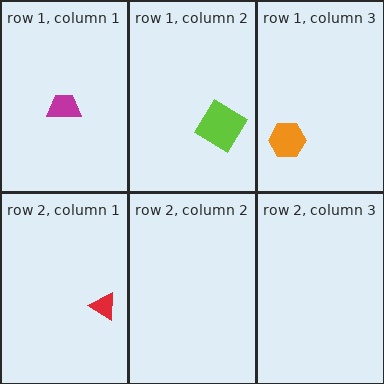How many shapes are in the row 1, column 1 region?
1.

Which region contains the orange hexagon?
The row 1, column 3 region.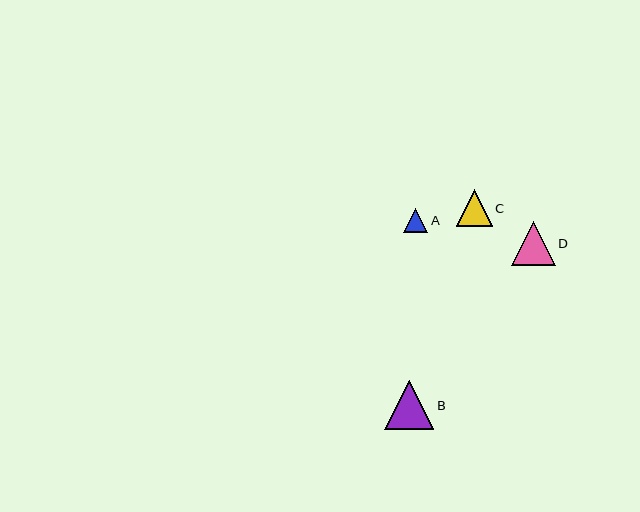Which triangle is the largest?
Triangle B is the largest with a size of approximately 49 pixels.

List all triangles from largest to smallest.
From largest to smallest: B, D, C, A.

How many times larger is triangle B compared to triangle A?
Triangle B is approximately 2.1 times the size of triangle A.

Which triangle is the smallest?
Triangle A is the smallest with a size of approximately 24 pixels.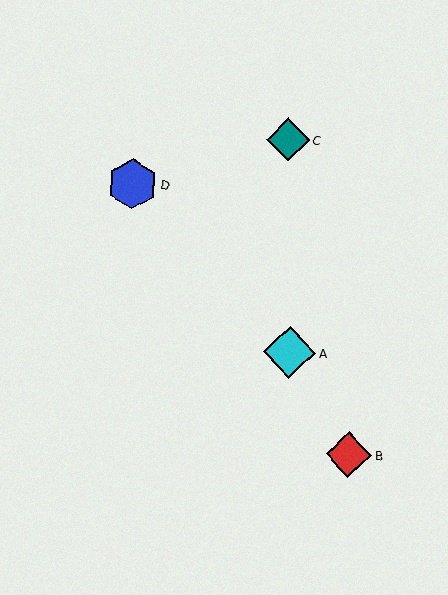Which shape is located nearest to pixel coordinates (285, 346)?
The cyan diamond (labeled A) at (289, 352) is nearest to that location.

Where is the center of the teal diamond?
The center of the teal diamond is at (288, 140).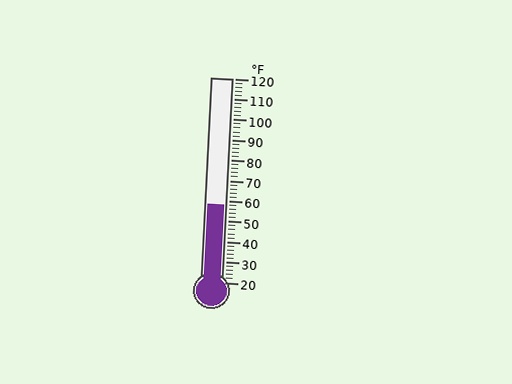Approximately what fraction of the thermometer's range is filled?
The thermometer is filled to approximately 40% of its range.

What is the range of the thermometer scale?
The thermometer scale ranges from 20°F to 120°F.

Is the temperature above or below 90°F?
The temperature is below 90°F.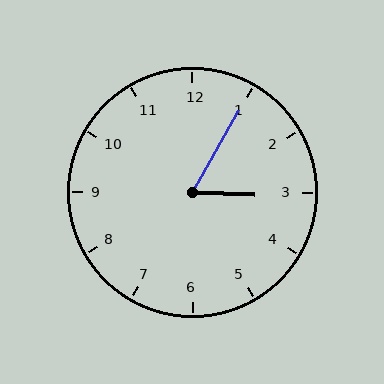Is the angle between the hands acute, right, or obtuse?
It is acute.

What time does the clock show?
3:05.